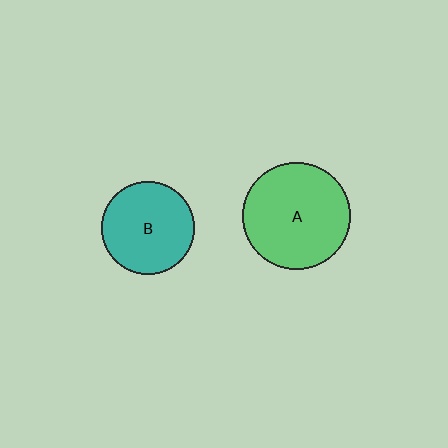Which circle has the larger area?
Circle A (green).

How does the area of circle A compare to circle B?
Approximately 1.3 times.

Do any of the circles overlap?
No, none of the circles overlap.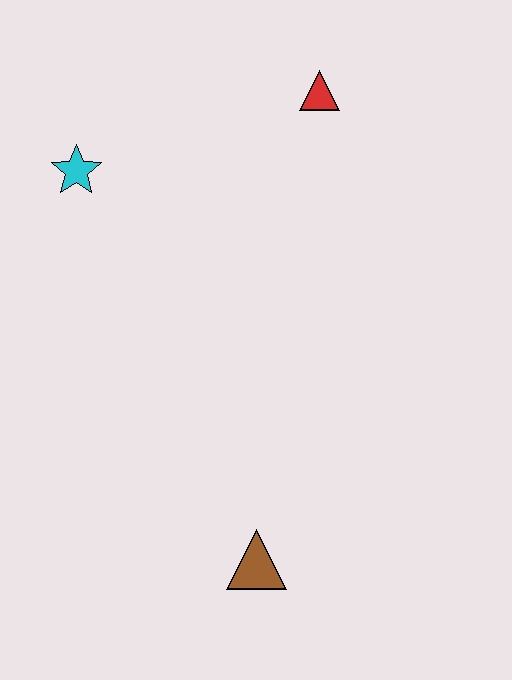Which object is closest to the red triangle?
The cyan star is closest to the red triangle.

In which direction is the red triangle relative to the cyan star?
The red triangle is to the right of the cyan star.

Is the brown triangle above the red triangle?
No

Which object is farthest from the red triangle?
The brown triangle is farthest from the red triangle.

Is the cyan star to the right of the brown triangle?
No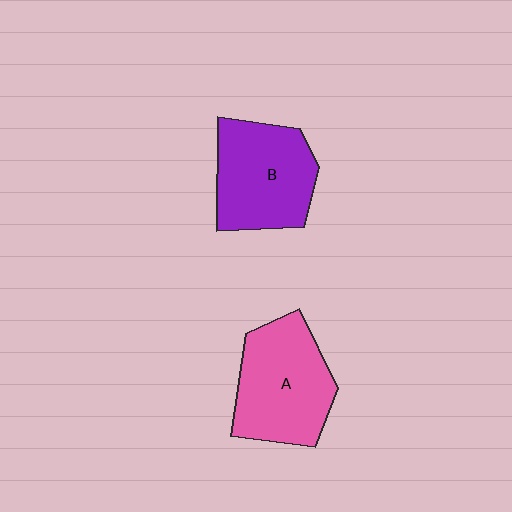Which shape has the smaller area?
Shape B (purple).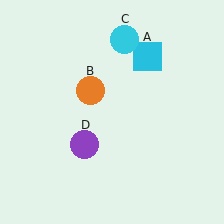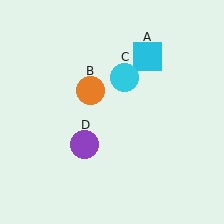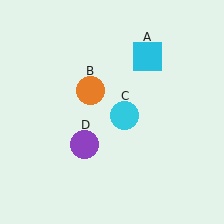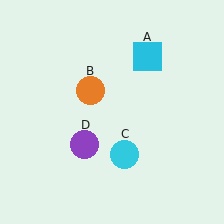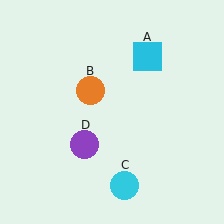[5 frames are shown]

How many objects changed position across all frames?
1 object changed position: cyan circle (object C).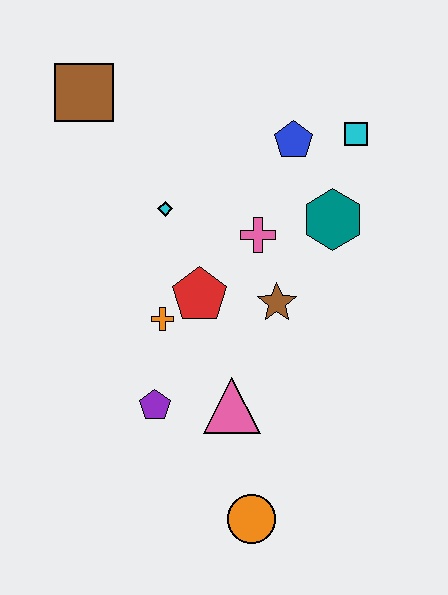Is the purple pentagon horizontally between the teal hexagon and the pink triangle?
No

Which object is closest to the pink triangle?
The purple pentagon is closest to the pink triangle.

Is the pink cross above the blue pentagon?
No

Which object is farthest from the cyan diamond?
The orange circle is farthest from the cyan diamond.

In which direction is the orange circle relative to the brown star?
The orange circle is below the brown star.